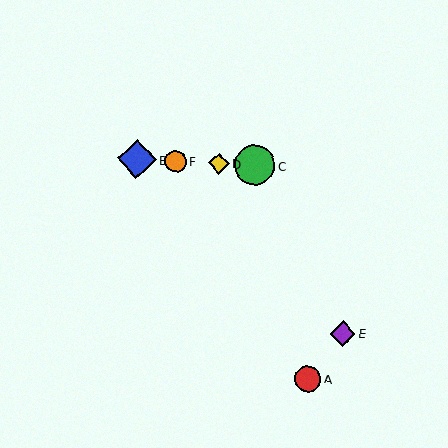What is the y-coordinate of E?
Object E is at y≈334.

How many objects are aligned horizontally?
4 objects (B, C, D, F) are aligned horizontally.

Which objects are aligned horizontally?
Objects B, C, D, F are aligned horizontally.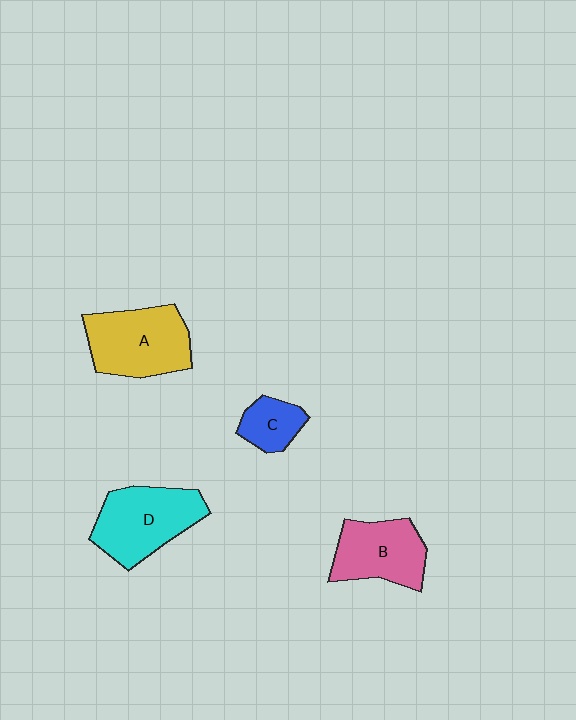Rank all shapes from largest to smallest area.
From largest to smallest: A (yellow), D (cyan), B (pink), C (blue).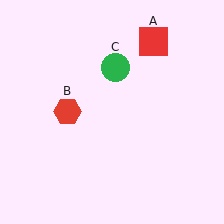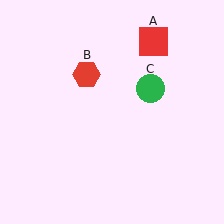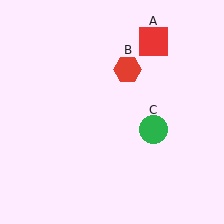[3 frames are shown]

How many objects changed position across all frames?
2 objects changed position: red hexagon (object B), green circle (object C).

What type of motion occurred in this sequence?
The red hexagon (object B), green circle (object C) rotated clockwise around the center of the scene.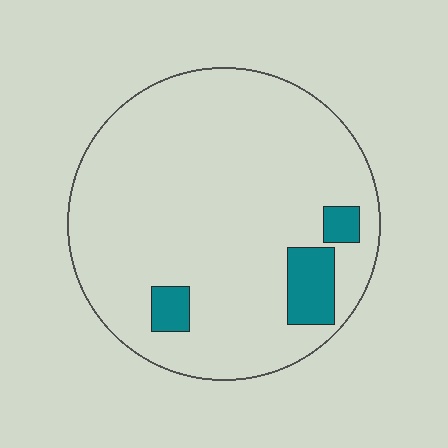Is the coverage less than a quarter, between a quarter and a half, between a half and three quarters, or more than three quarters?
Less than a quarter.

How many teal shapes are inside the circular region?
3.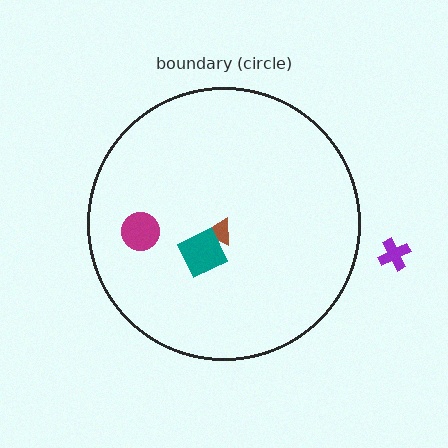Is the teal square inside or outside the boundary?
Inside.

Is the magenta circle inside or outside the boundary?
Inside.